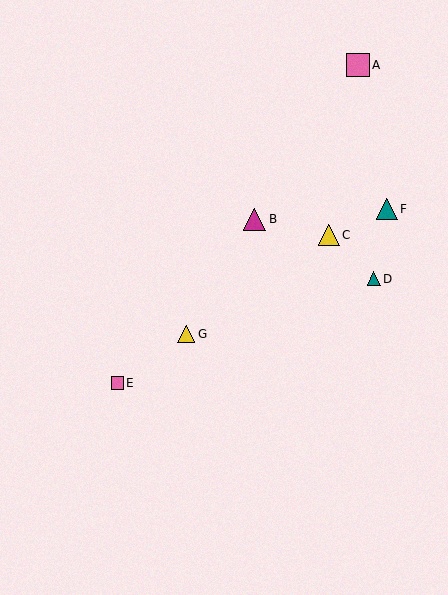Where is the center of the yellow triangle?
The center of the yellow triangle is at (329, 235).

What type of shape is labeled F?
Shape F is a teal triangle.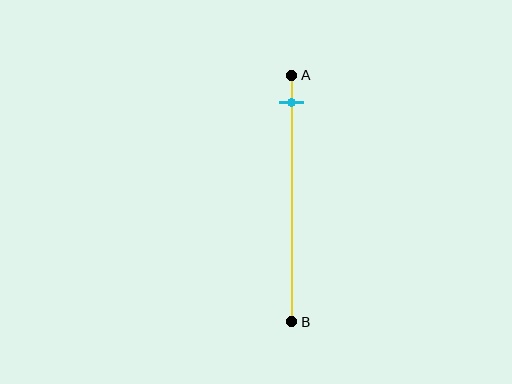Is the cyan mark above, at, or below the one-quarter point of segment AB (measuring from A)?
The cyan mark is above the one-quarter point of segment AB.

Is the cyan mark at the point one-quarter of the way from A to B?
No, the mark is at about 10% from A, not at the 25% one-quarter point.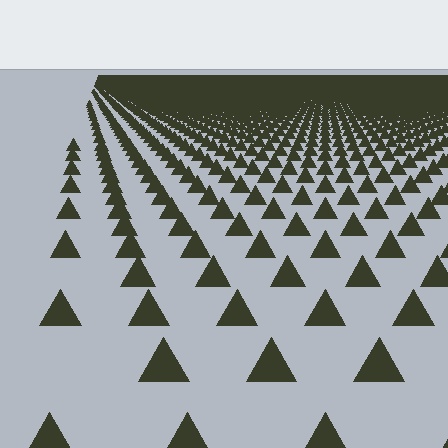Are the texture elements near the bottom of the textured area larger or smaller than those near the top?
Larger. Near the bottom, elements are closer to the viewer and appear at a bigger on-screen size.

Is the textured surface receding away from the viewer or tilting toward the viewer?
The surface is receding away from the viewer. Texture elements get smaller and denser toward the top.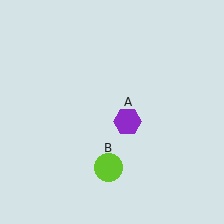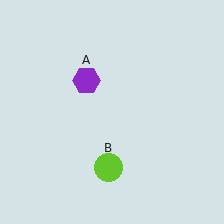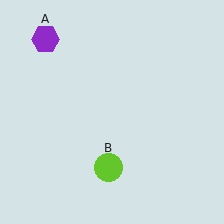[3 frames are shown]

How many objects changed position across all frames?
1 object changed position: purple hexagon (object A).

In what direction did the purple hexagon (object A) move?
The purple hexagon (object A) moved up and to the left.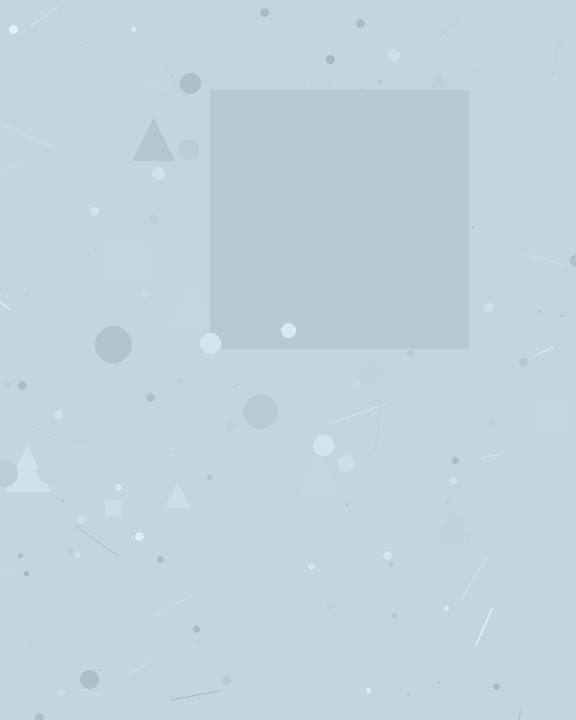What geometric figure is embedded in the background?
A square is embedded in the background.